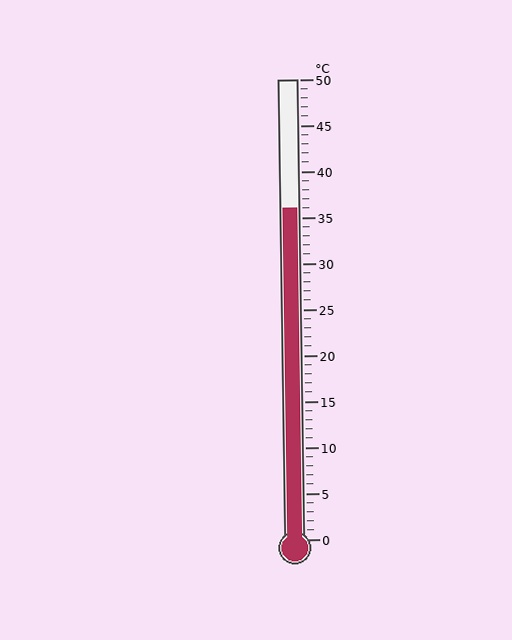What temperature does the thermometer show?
The thermometer shows approximately 36°C.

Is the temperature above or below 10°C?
The temperature is above 10°C.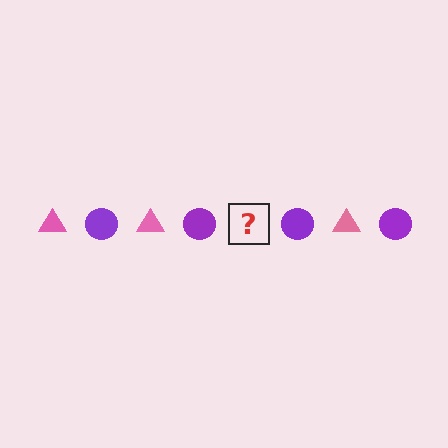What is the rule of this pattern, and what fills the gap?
The rule is that the pattern alternates between pink triangle and purple circle. The gap should be filled with a pink triangle.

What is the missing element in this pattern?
The missing element is a pink triangle.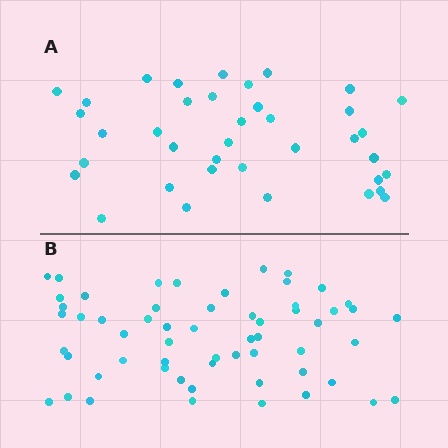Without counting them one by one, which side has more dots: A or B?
Region B (the bottom region) has more dots.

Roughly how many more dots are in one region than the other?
Region B has approximately 20 more dots than region A.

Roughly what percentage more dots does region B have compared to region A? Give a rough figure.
About 55% more.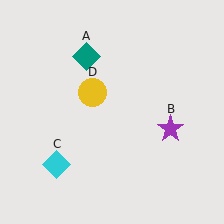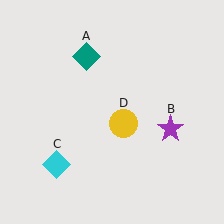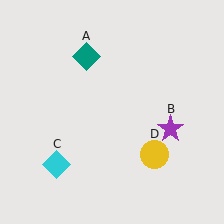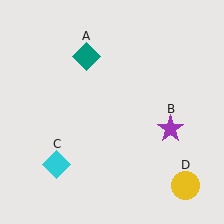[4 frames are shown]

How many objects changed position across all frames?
1 object changed position: yellow circle (object D).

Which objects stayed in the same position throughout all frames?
Teal diamond (object A) and purple star (object B) and cyan diamond (object C) remained stationary.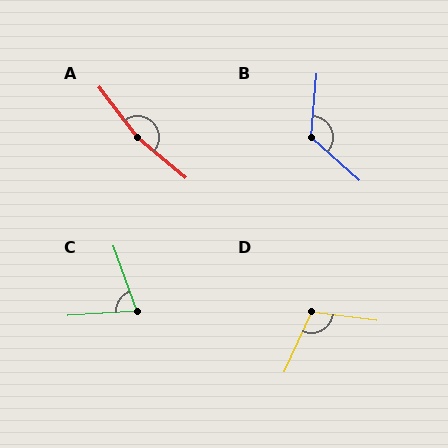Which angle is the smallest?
C, at approximately 73 degrees.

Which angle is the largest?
A, at approximately 167 degrees.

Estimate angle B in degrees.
Approximately 127 degrees.